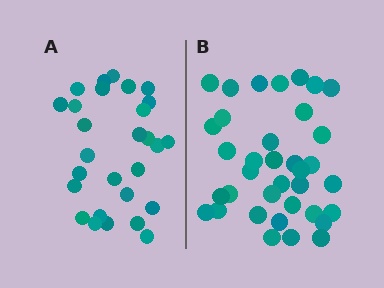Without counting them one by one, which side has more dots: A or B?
Region B (the right region) has more dots.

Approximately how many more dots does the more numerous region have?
Region B has roughly 8 or so more dots than region A.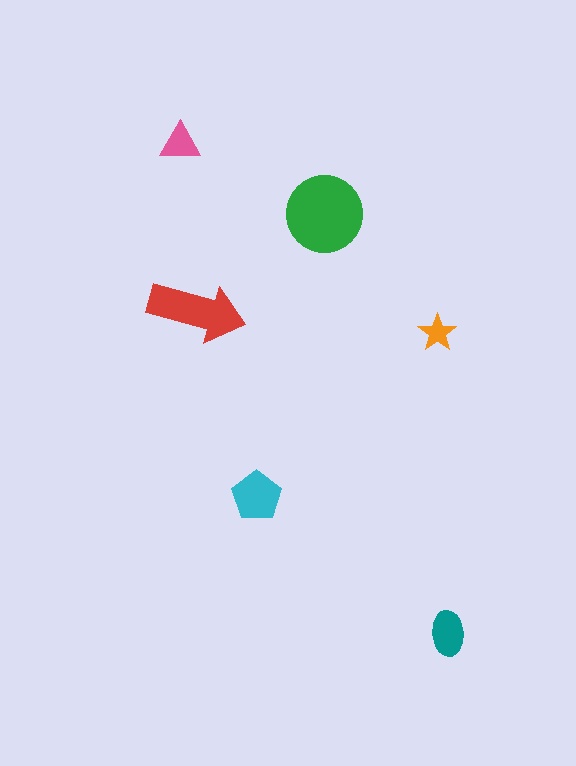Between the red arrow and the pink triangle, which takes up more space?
The red arrow.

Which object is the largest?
The green circle.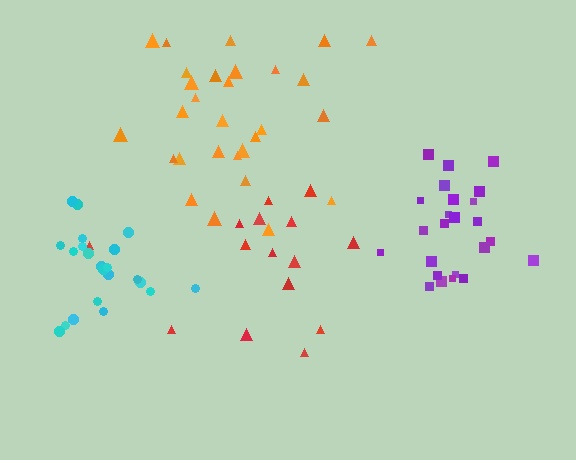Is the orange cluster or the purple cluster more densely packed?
Purple.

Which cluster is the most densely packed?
Purple.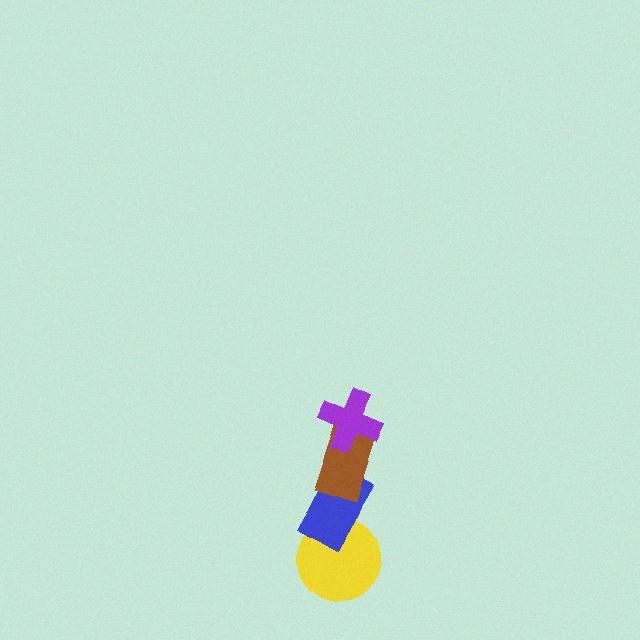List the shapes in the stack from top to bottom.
From top to bottom: the purple cross, the brown rectangle, the blue rectangle, the yellow circle.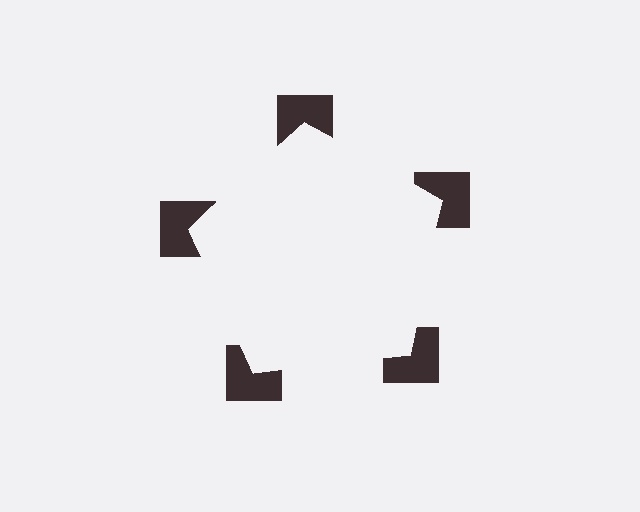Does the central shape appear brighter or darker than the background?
It typically appears slightly brighter than the background, even though no actual brightness change is drawn.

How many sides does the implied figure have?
5 sides.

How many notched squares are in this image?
There are 5 — one at each vertex of the illusory pentagon.